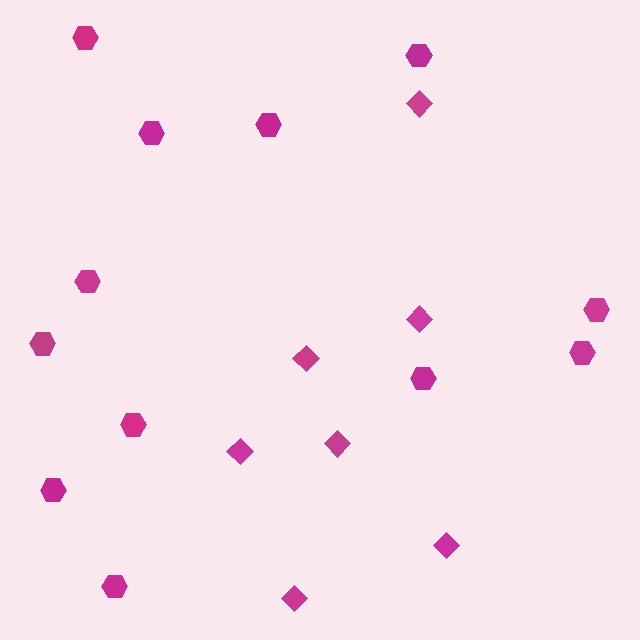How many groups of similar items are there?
There are 2 groups: one group of hexagons (12) and one group of diamonds (7).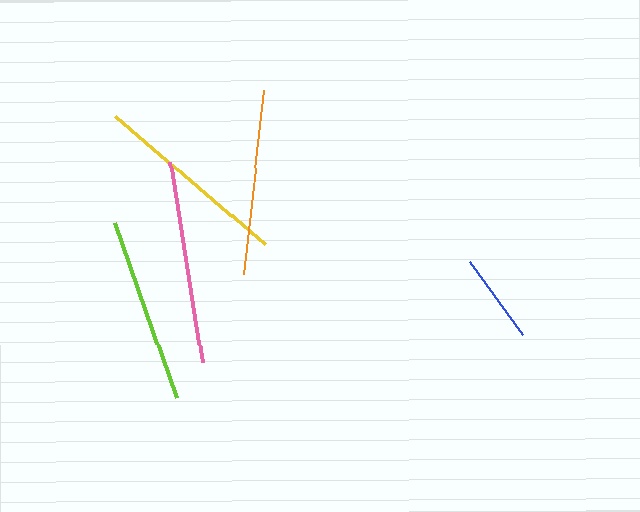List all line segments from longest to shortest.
From longest to shortest: pink, yellow, lime, orange, blue.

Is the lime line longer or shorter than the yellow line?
The yellow line is longer than the lime line.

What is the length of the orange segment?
The orange segment is approximately 185 pixels long.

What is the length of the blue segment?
The blue segment is approximately 91 pixels long.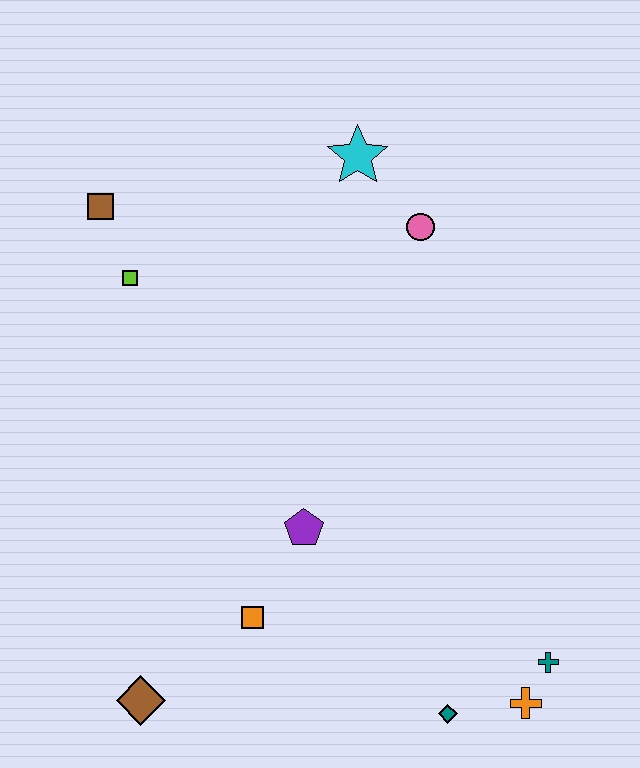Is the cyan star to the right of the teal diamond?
No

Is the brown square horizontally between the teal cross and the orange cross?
No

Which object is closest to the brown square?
The lime square is closest to the brown square.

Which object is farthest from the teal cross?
The brown square is farthest from the teal cross.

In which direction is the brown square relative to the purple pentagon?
The brown square is above the purple pentagon.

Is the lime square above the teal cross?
Yes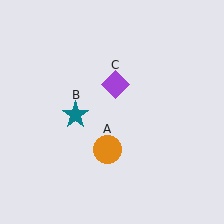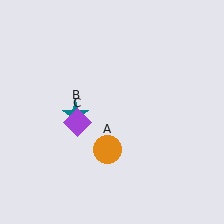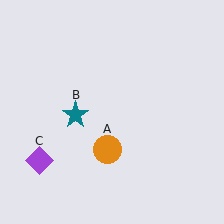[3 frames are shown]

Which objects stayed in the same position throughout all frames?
Orange circle (object A) and teal star (object B) remained stationary.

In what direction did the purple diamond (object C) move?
The purple diamond (object C) moved down and to the left.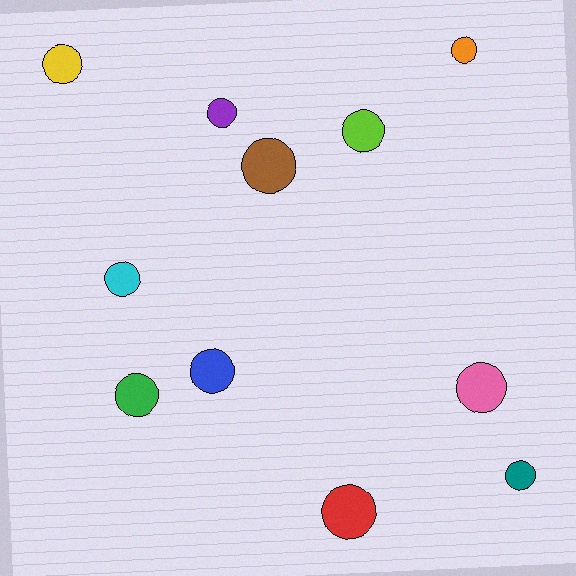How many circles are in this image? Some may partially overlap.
There are 11 circles.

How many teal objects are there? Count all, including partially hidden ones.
There is 1 teal object.